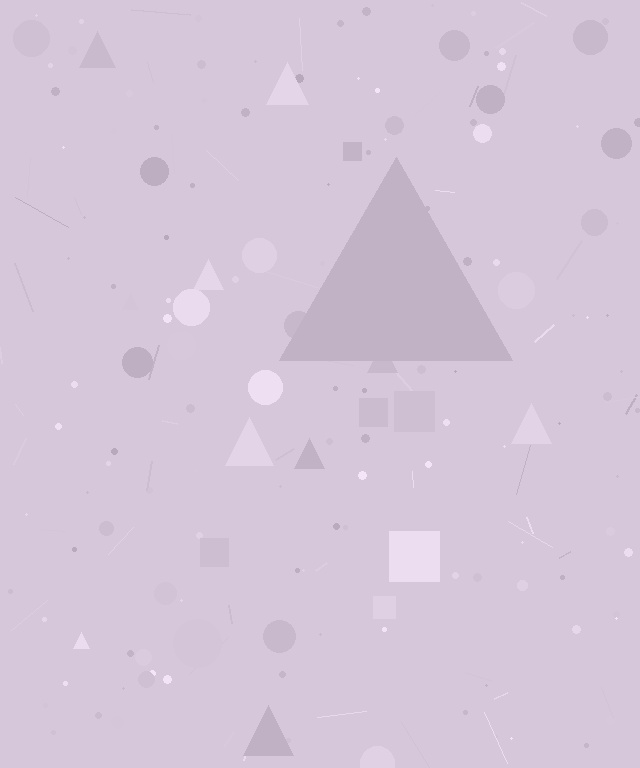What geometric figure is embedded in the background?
A triangle is embedded in the background.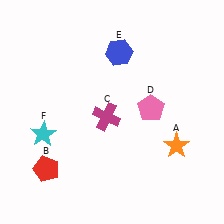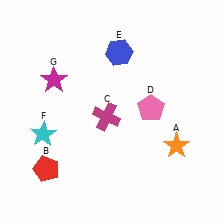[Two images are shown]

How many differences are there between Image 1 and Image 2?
There is 1 difference between the two images.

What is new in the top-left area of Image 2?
A magenta star (G) was added in the top-left area of Image 2.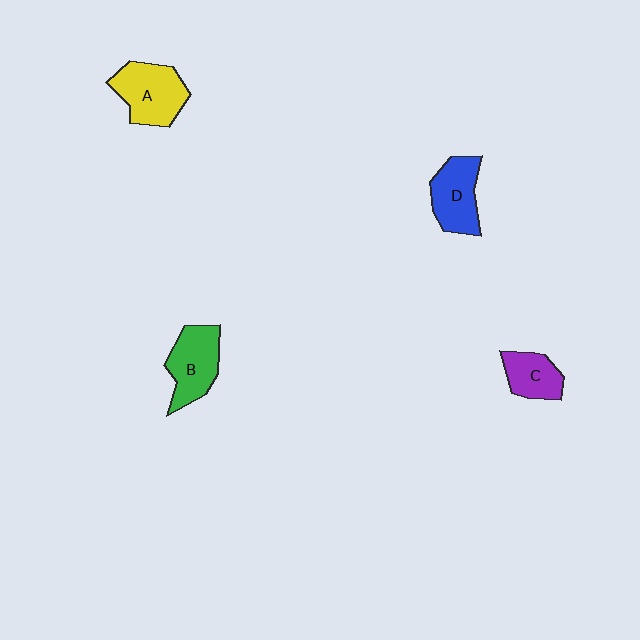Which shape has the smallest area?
Shape C (purple).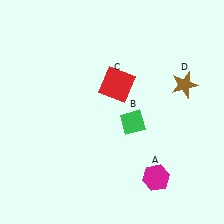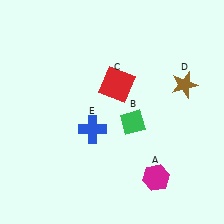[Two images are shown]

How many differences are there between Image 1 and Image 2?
There is 1 difference between the two images.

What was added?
A blue cross (E) was added in Image 2.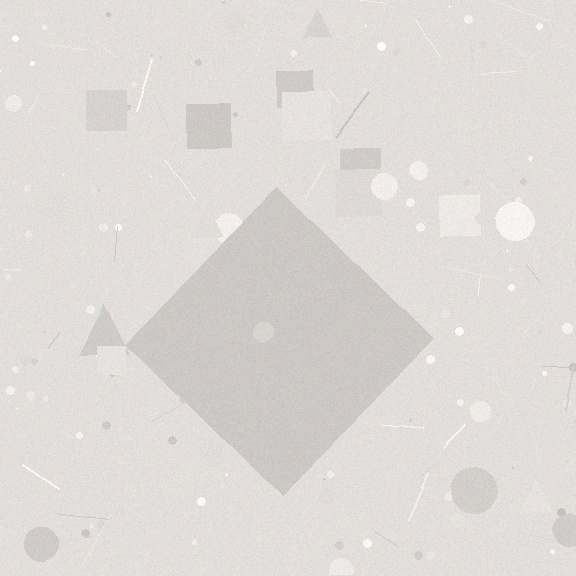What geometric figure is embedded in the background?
A diamond is embedded in the background.